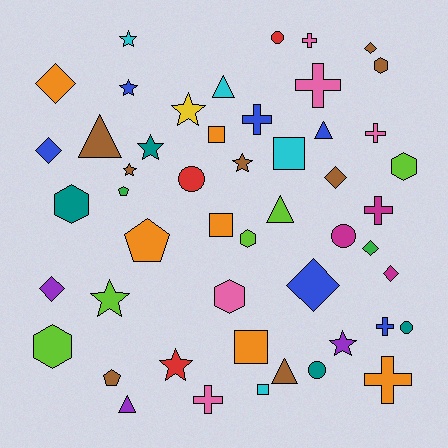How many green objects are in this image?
There are 2 green objects.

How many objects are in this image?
There are 50 objects.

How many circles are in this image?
There are 5 circles.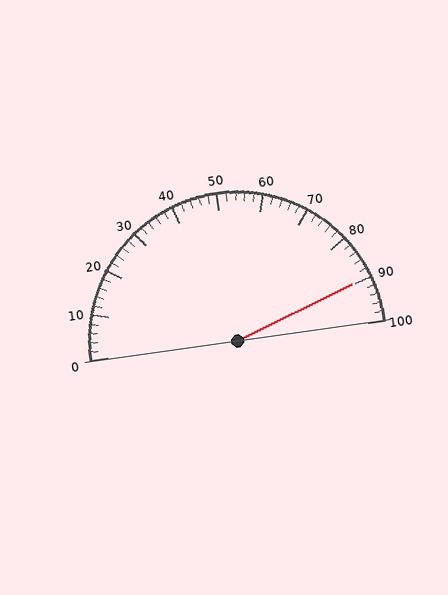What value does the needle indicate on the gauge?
The needle indicates approximately 90.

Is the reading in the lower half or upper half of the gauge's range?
The reading is in the upper half of the range (0 to 100).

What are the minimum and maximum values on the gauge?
The gauge ranges from 0 to 100.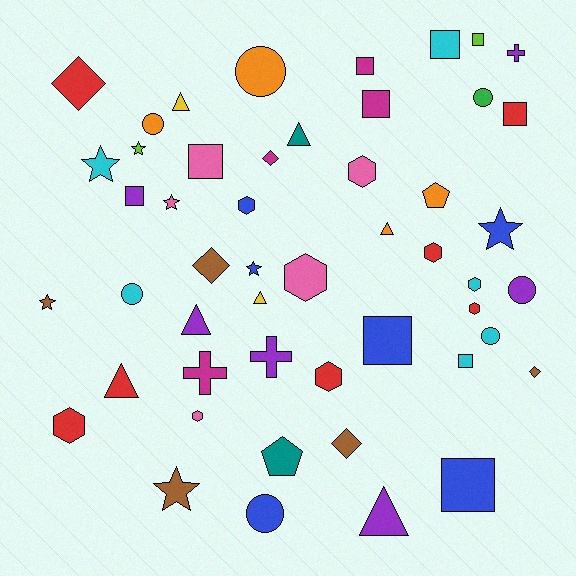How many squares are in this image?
There are 10 squares.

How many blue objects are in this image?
There are 6 blue objects.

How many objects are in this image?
There are 50 objects.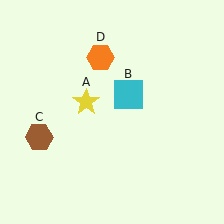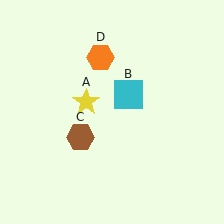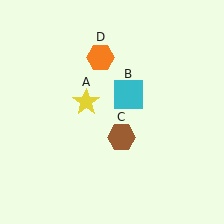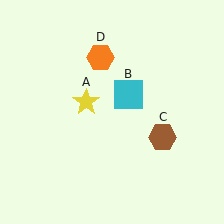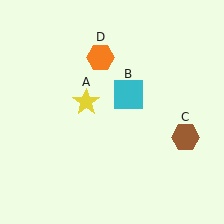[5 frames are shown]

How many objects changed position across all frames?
1 object changed position: brown hexagon (object C).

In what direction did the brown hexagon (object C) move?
The brown hexagon (object C) moved right.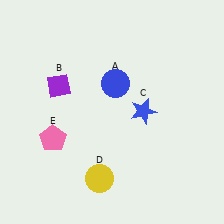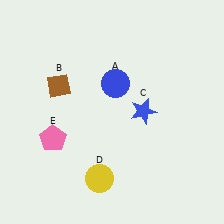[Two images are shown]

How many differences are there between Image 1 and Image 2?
There is 1 difference between the two images.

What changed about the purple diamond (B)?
In Image 1, B is purple. In Image 2, it changed to brown.